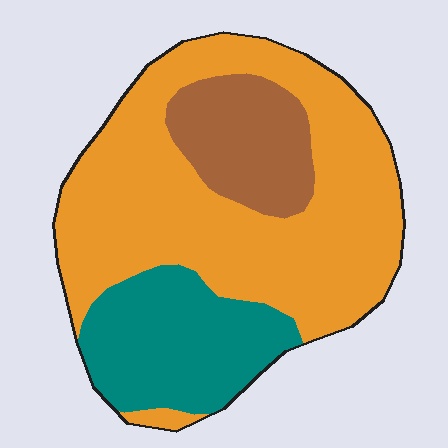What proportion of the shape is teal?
Teal takes up about one quarter (1/4) of the shape.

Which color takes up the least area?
Brown, at roughly 15%.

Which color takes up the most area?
Orange, at roughly 60%.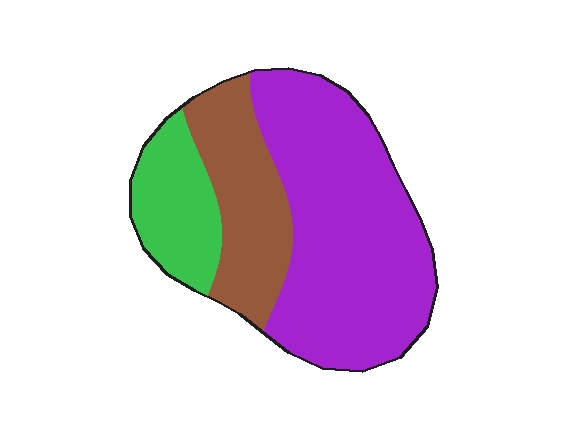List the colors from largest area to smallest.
From largest to smallest: purple, brown, green.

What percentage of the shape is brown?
Brown covers around 25% of the shape.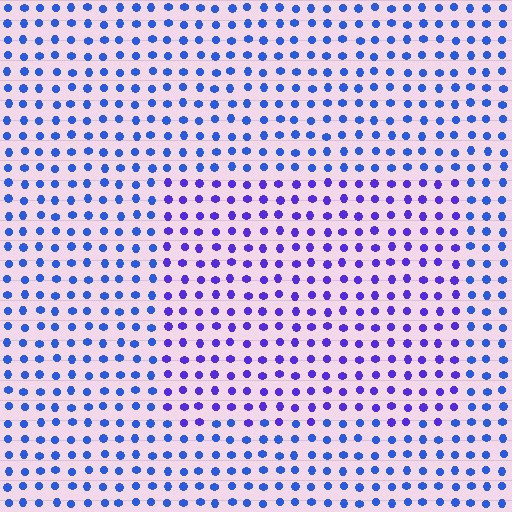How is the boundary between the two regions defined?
The boundary is defined purely by a slight shift in hue (about 31 degrees). Spacing, size, and orientation are identical on both sides.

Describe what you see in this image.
The image is filled with small blue elements in a uniform arrangement. A rectangle-shaped region is visible where the elements are tinted to a slightly different hue, forming a subtle color boundary.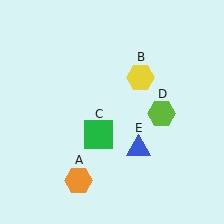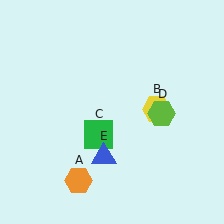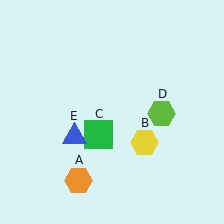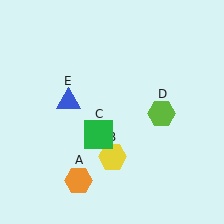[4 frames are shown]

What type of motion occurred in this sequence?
The yellow hexagon (object B), blue triangle (object E) rotated clockwise around the center of the scene.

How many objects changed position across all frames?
2 objects changed position: yellow hexagon (object B), blue triangle (object E).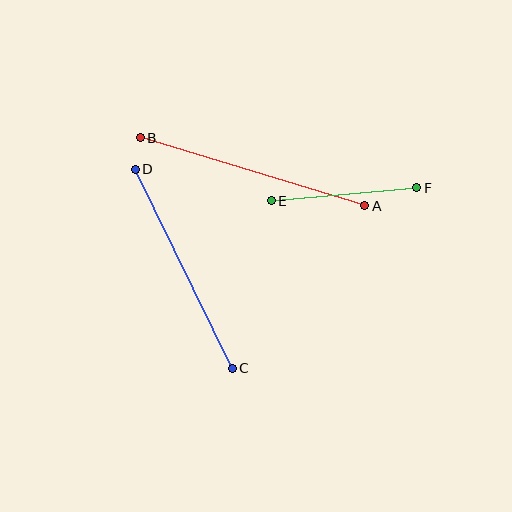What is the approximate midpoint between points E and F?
The midpoint is at approximately (344, 194) pixels.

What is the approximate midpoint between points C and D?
The midpoint is at approximately (184, 269) pixels.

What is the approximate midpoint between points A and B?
The midpoint is at approximately (252, 172) pixels.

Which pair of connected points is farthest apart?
Points A and B are farthest apart.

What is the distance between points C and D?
The distance is approximately 222 pixels.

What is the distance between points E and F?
The distance is approximately 146 pixels.